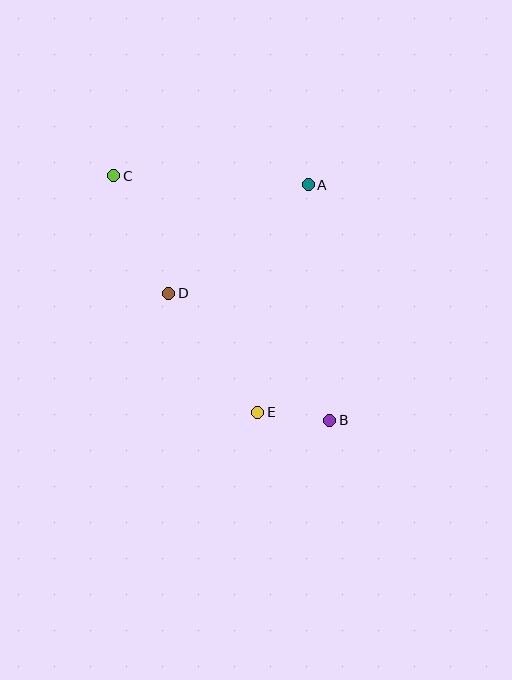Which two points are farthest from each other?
Points B and C are farthest from each other.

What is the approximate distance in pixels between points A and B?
The distance between A and B is approximately 237 pixels.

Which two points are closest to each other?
Points B and E are closest to each other.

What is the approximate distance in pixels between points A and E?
The distance between A and E is approximately 233 pixels.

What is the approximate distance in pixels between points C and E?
The distance between C and E is approximately 277 pixels.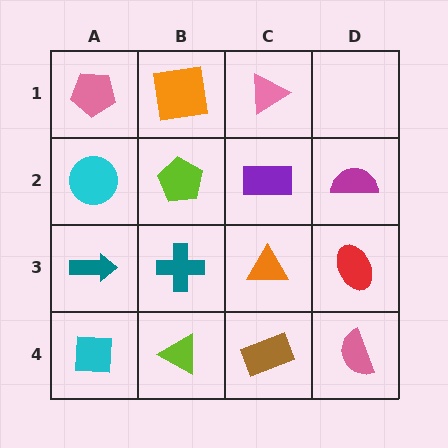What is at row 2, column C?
A purple rectangle.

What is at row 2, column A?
A cyan circle.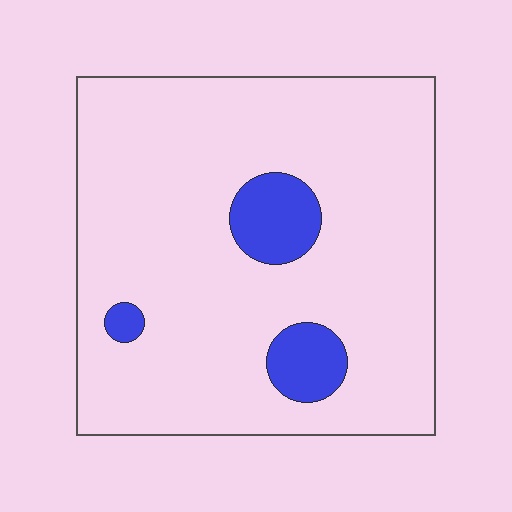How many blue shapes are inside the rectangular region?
3.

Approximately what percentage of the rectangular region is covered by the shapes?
Approximately 10%.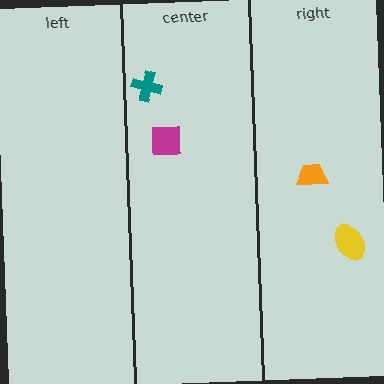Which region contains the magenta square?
The center region.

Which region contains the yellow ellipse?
The right region.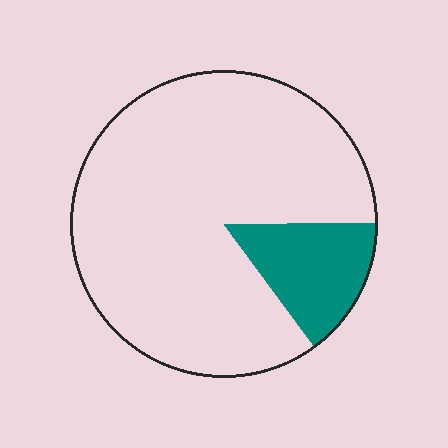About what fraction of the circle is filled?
About one sixth (1/6).